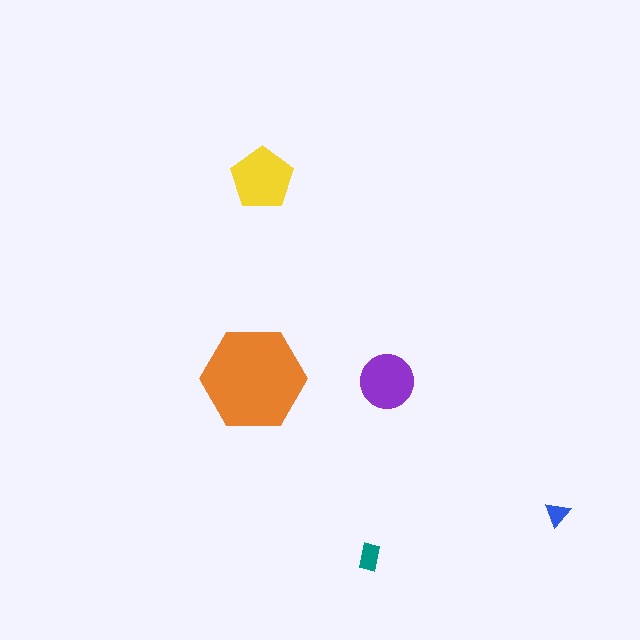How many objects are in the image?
There are 5 objects in the image.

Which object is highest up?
The yellow pentagon is topmost.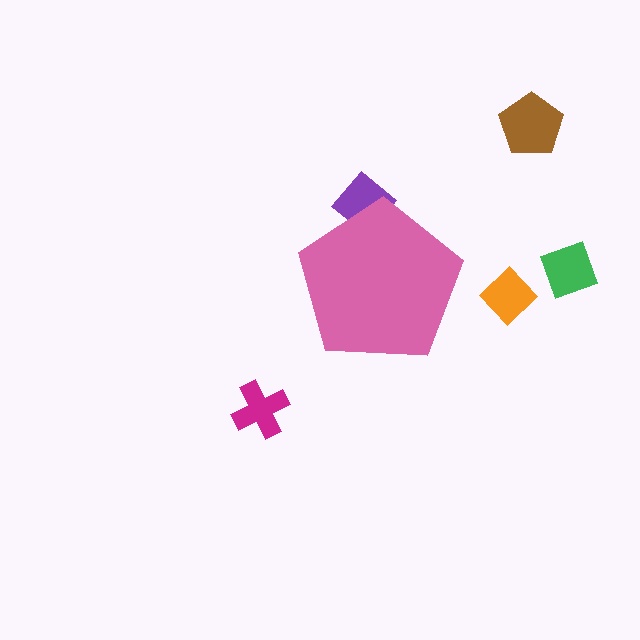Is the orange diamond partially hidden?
No, the orange diamond is fully visible.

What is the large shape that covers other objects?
A pink pentagon.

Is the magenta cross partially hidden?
No, the magenta cross is fully visible.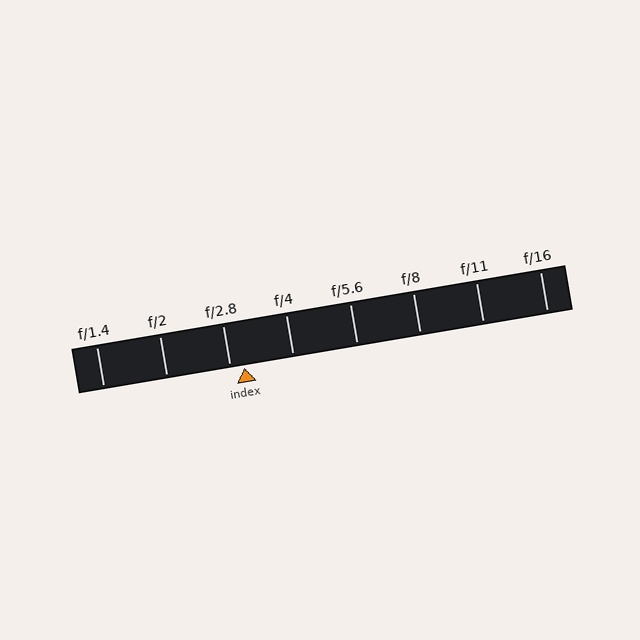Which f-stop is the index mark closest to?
The index mark is closest to f/2.8.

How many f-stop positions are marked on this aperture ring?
There are 8 f-stop positions marked.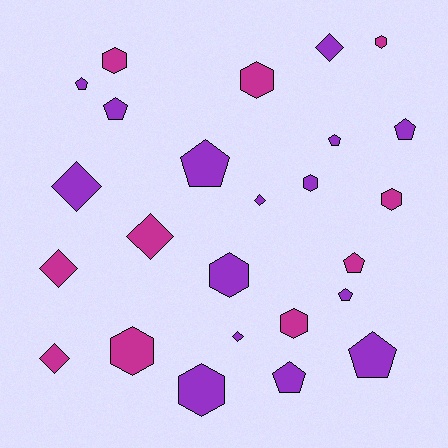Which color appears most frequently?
Purple, with 15 objects.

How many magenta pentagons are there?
There is 1 magenta pentagon.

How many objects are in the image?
There are 25 objects.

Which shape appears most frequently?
Pentagon, with 9 objects.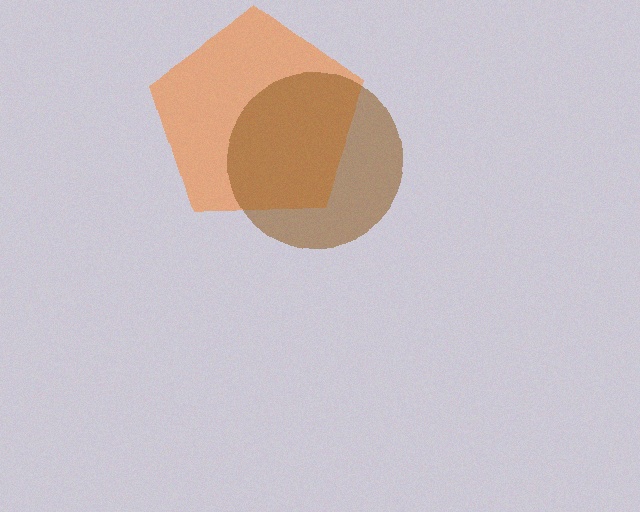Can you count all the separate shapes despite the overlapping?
Yes, there are 2 separate shapes.